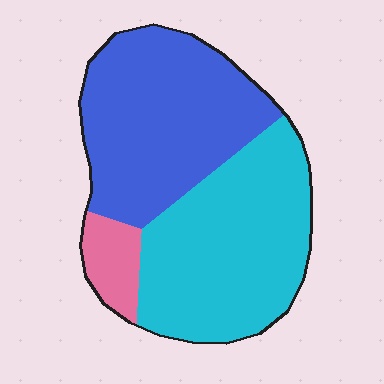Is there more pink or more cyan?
Cyan.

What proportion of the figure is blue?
Blue covers 45% of the figure.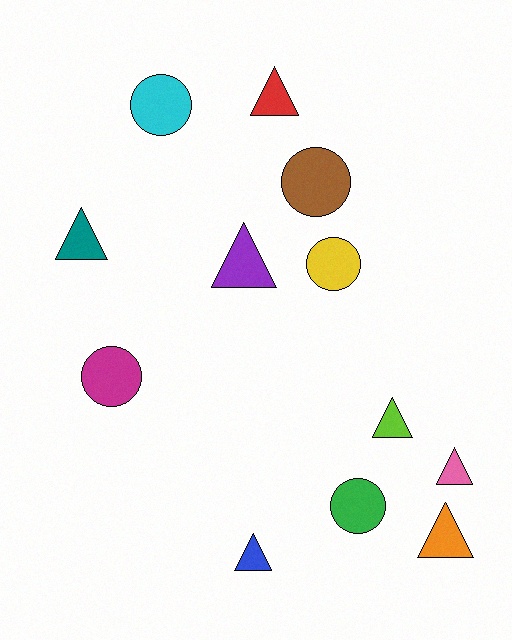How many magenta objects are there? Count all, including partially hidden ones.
There is 1 magenta object.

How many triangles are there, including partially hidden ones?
There are 7 triangles.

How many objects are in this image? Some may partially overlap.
There are 12 objects.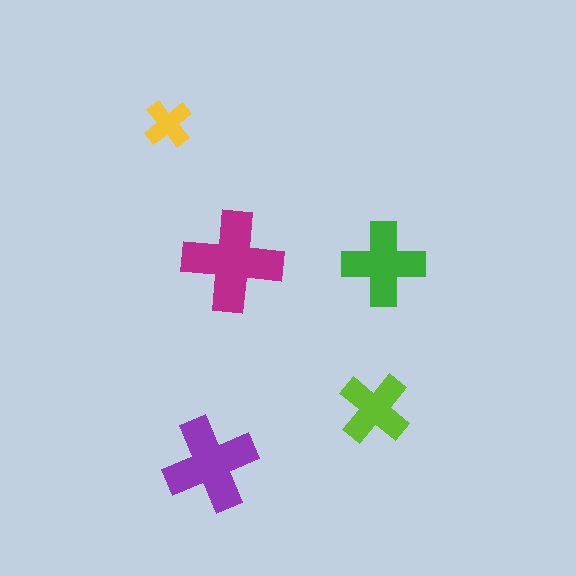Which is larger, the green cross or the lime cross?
The green one.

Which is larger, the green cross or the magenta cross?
The magenta one.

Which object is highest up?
The yellow cross is topmost.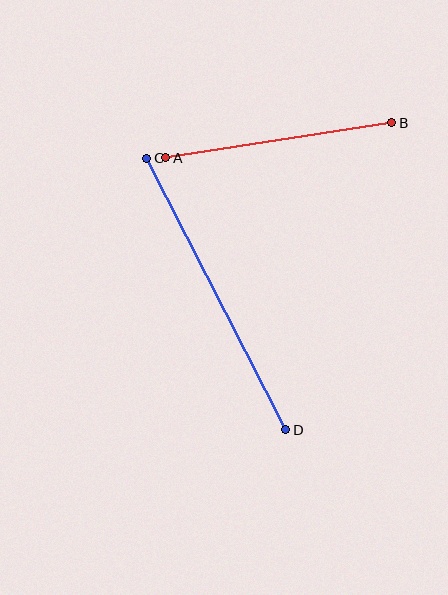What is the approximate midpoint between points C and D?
The midpoint is at approximately (216, 294) pixels.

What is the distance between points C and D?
The distance is approximately 305 pixels.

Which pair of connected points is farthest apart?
Points C and D are farthest apart.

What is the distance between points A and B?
The distance is approximately 229 pixels.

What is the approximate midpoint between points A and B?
The midpoint is at approximately (279, 140) pixels.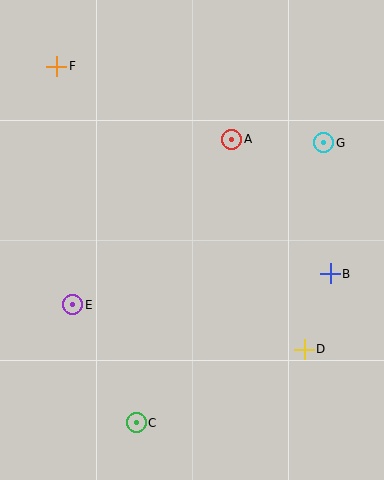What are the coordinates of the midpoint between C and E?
The midpoint between C and E is at (104, 364).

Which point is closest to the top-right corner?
Point G is closest to the top-right corner.